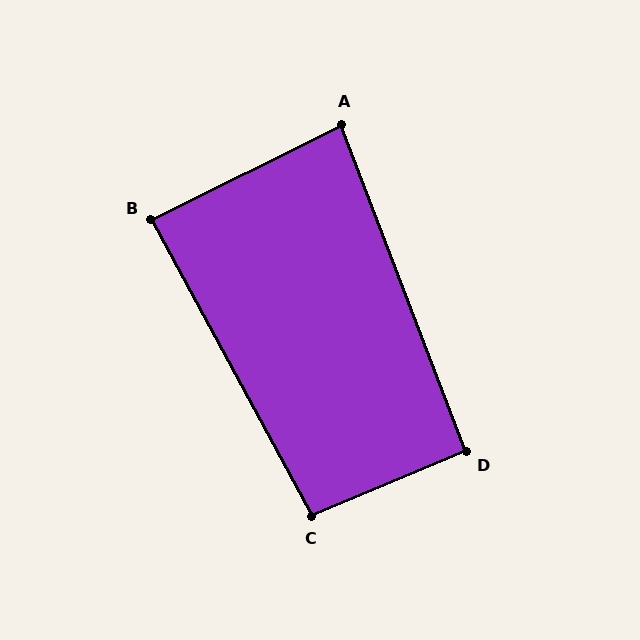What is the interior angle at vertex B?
Approximately 88 degrees (approximately right).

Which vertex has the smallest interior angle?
A, at approximately 84 degrees.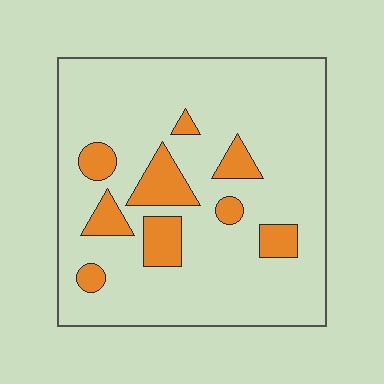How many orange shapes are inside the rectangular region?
9.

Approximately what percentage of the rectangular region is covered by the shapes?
Approximately 15%.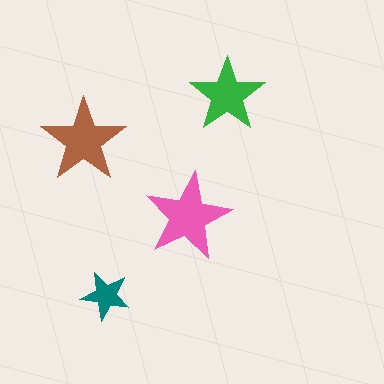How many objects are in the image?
There are 4 objects in the image.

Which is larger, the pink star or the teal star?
The pink one.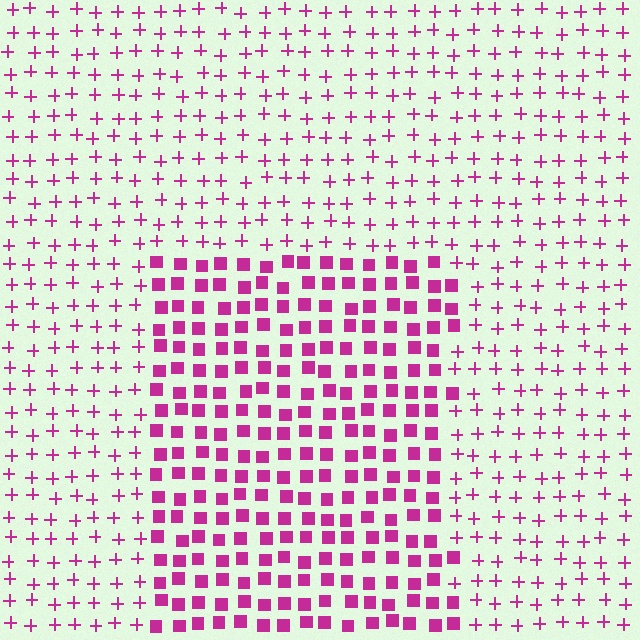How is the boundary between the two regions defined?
The boundary is defined by a change in element shape: squares inside vs. plus signs outside. All elements share the same color and spacing.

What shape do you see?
I see a rectangle.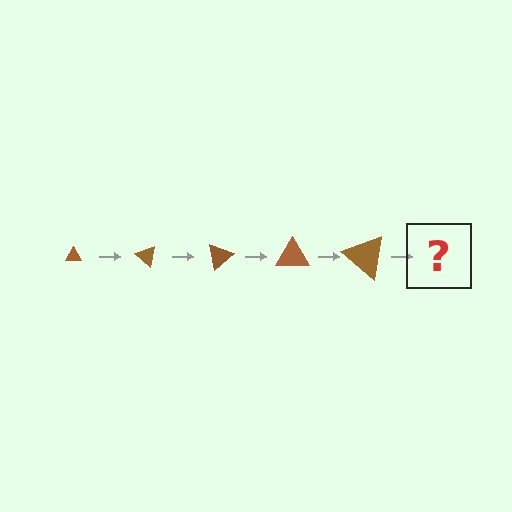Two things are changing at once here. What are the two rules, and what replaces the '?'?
The two rules are that the triangle grows larger each step and it rotates 40 degrees each step. The '?' should be a triangle, larger than the previous one and rotated 200 degrees from the start.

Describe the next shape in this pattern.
It should be a triangle, larger than the previous one and rotated 200 degrees from the start.